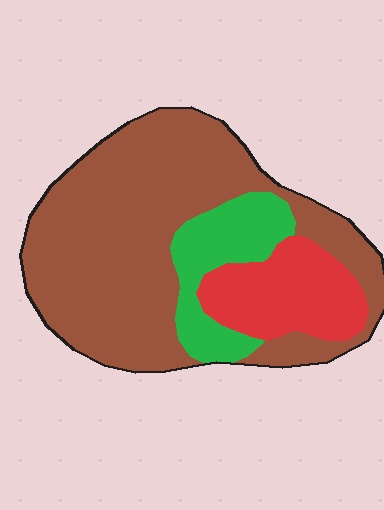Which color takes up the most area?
Brown, at roughly 65%.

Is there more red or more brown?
Brown.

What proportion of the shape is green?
Green takes up about one sixth (1/6) of the shape.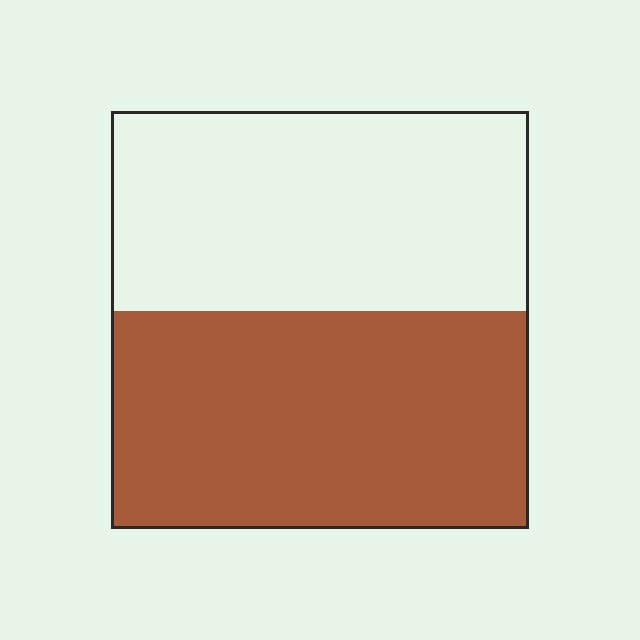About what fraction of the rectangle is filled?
About one half (1/2).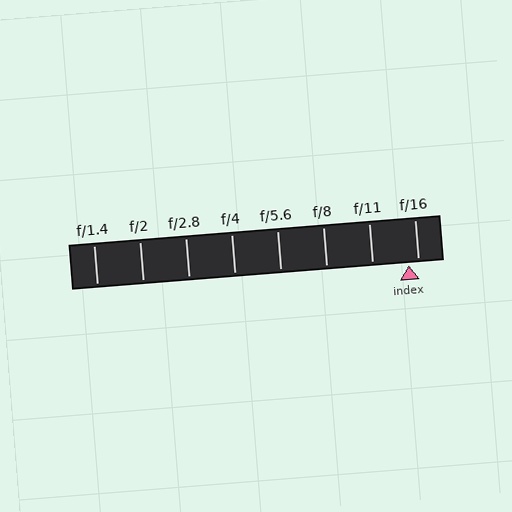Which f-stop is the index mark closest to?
The index mark is closest to f/16.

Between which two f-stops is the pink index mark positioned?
The index mark is between f/11 and f/16.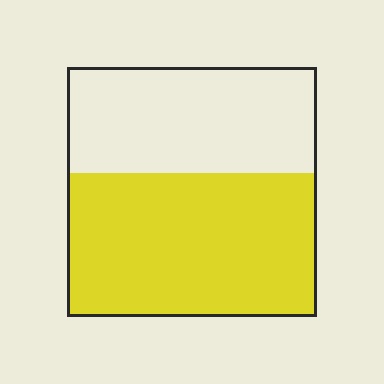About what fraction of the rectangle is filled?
About three fifths (3/5).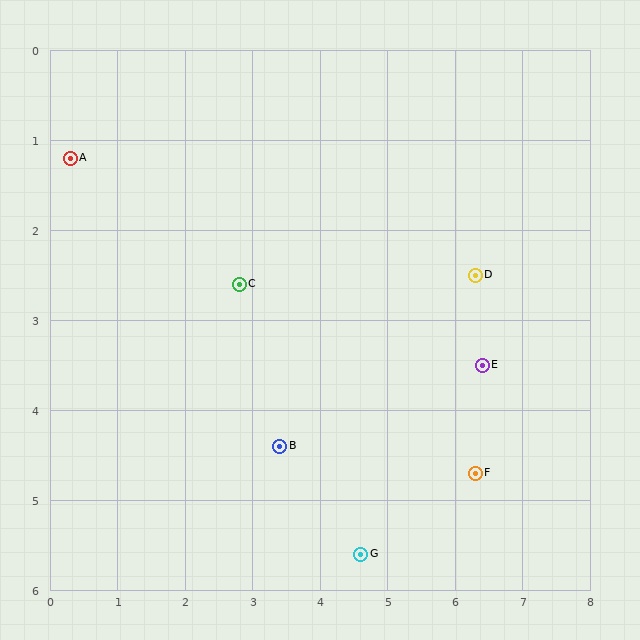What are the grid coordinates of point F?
Point F is at approximately (6.3, 4.7).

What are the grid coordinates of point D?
Point D is at approximately (6.3, 2.5).